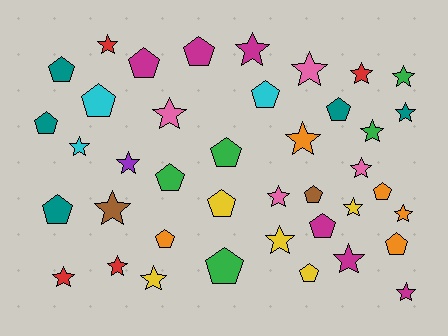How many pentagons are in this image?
There are 18 pentagons.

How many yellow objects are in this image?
There are 5 yellow objects.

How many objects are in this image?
There are 40 objects.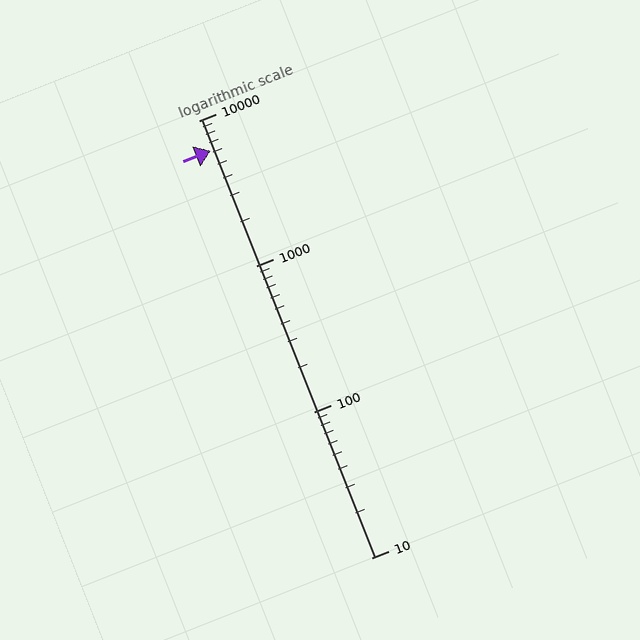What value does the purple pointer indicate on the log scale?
The pointer indicates approximately 6200.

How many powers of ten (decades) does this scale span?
The scale spans 3 decades, from 10 to 10000.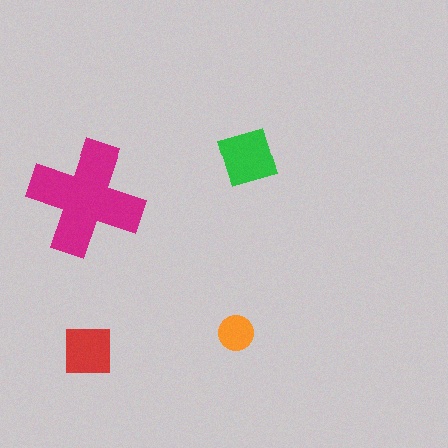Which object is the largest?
The magenta cross.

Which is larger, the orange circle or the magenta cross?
The magenta cross.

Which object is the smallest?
The orange circle.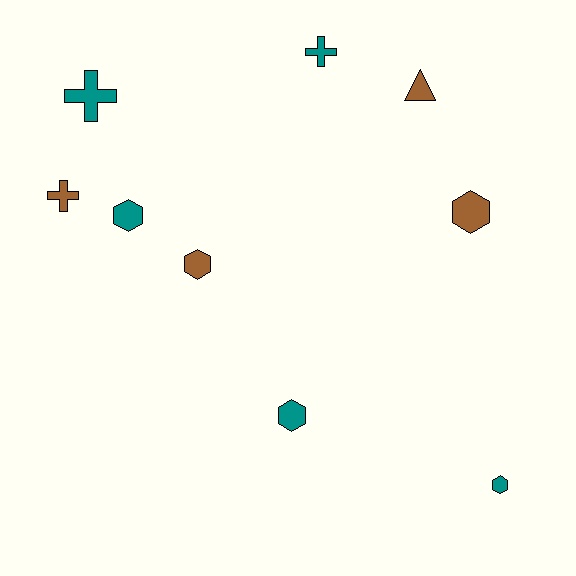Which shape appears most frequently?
Hexagon, with 5 objects.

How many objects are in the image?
There are 9 objects.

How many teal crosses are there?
There are 2 teal crosses.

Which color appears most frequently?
Teal, with 5 objects.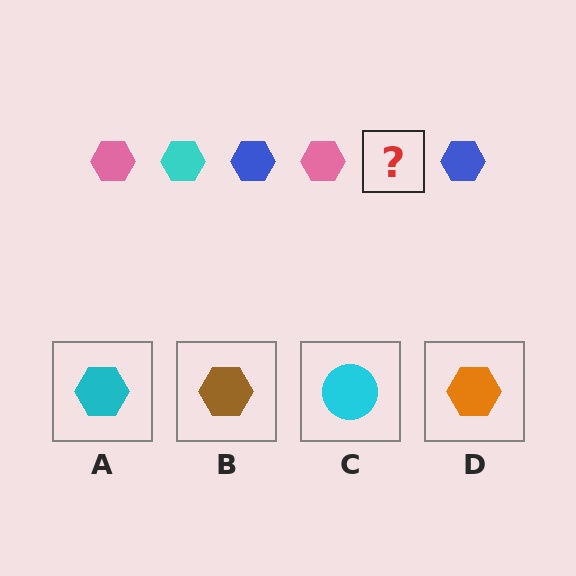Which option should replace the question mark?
Option A.